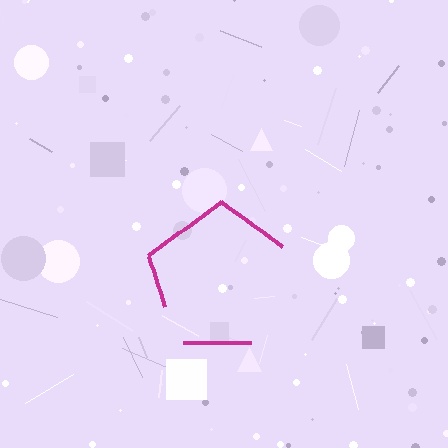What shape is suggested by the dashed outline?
The dashed outline suggests a pentagon.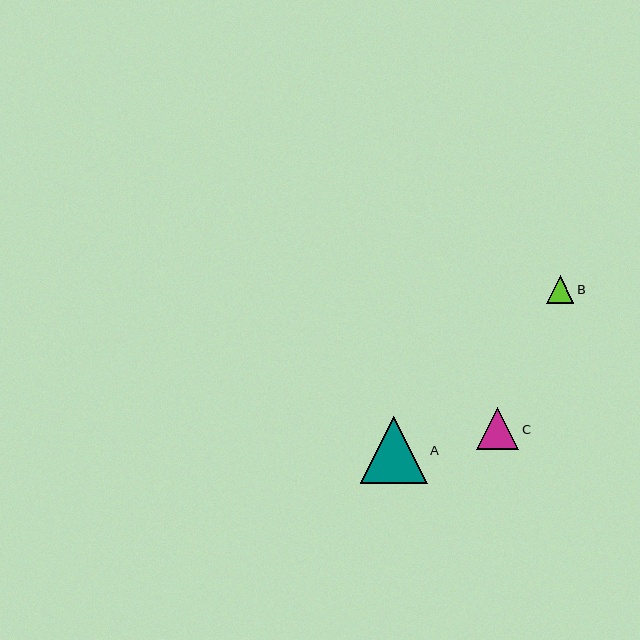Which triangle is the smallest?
Triangle B is the smallest with a size of approximately 27 pixels.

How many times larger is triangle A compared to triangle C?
Triangle A is approximately 1.6 times the size of triangle C.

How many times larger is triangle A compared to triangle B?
Triangle A is approximately 2.5 times the size of triangle B.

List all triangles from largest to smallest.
From largest to smallest: A, C, B.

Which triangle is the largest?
Triangle A is the largest with a size of approximately 67 pixels.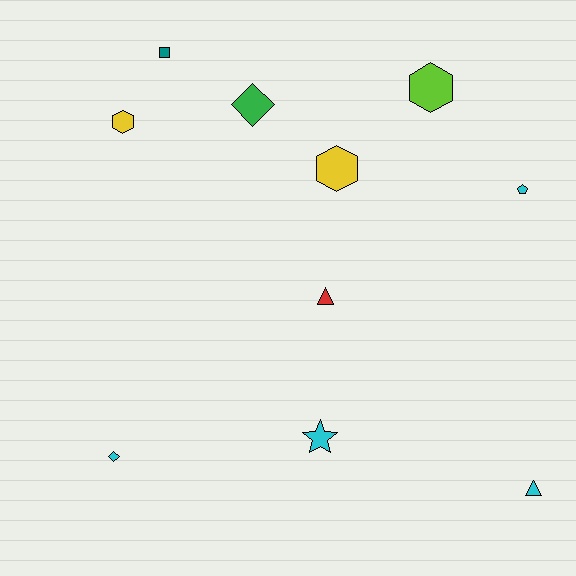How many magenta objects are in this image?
There are no magenta objects.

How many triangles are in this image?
There are 2 triangles.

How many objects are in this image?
There are 10 objects.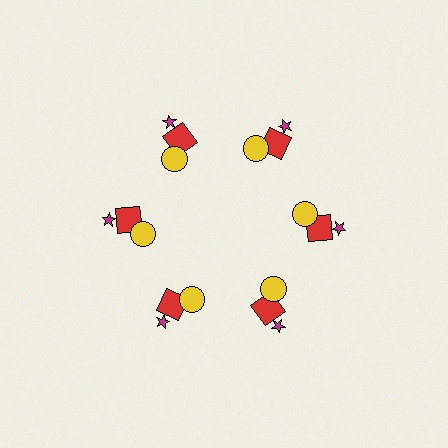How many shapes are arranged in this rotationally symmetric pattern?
There are 18 shapes, arranged in 6 groups of 3.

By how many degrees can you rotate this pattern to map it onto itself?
The pattern maps onto itself every 60 degrees of rotation.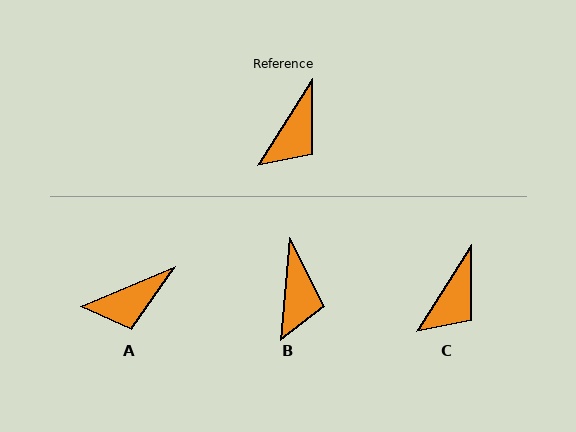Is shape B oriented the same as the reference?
No, it is off by about 27 degrees.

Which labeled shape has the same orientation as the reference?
C.